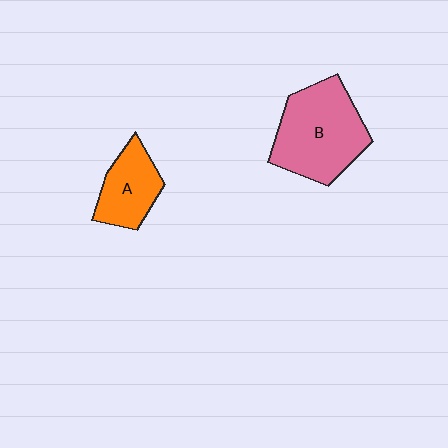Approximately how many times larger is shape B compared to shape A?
Approximately 1.8 times.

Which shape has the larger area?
Shape B (pink).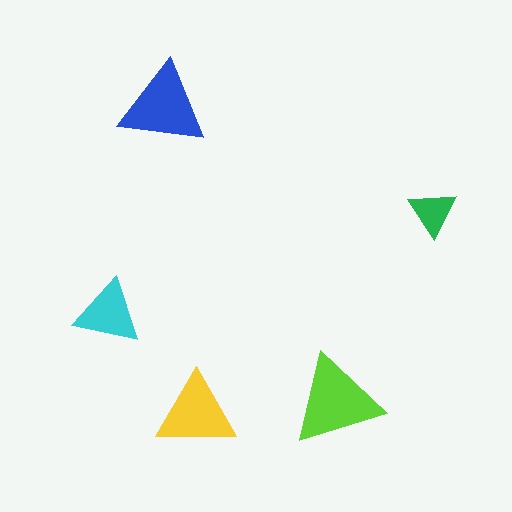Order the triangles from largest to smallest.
the lime one, the blue one, the yellow one, the cyan one, the green one.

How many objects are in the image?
There are 5 objects in the image.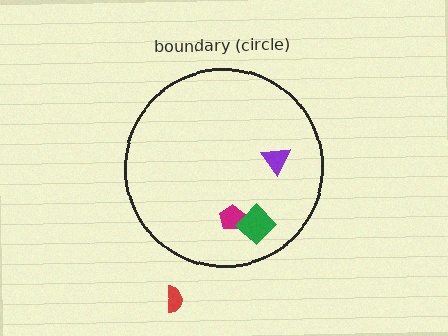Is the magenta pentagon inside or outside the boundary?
Inside.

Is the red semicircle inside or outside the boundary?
Outside.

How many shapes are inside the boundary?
3 inside, 1 outside.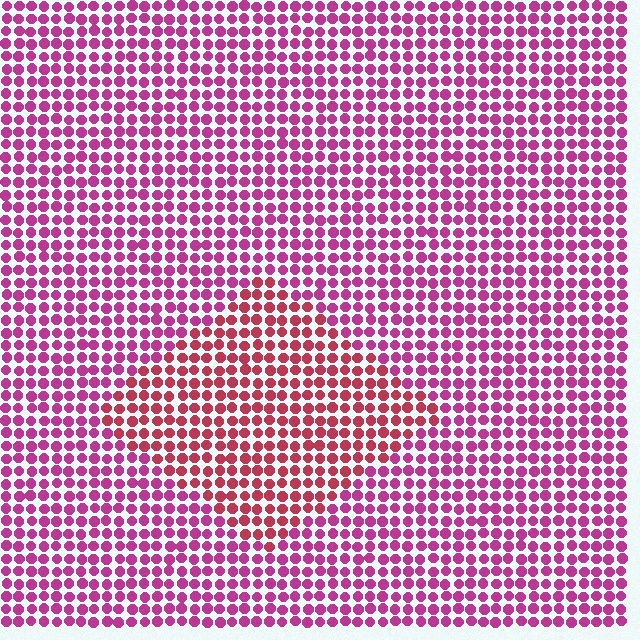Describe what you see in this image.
The image is filled with small magenta elements in a uniform arrangement. A diamond-shaped region is visible where the elements are tinted to a slightly different hue, forming a subtle color boundary.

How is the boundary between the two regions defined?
The boundary is defined purely by a slight shift in hue (about 29 degrees). Spacing, size, and orientation are identical on both sides.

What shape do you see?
I see a diamond.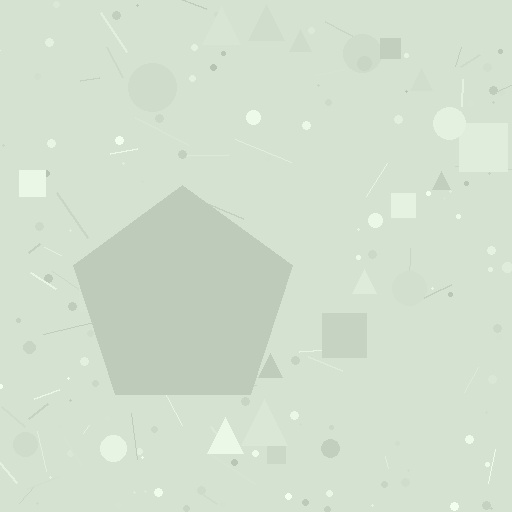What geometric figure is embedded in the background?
A pentagon is embedded in the background.